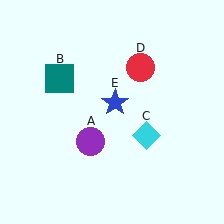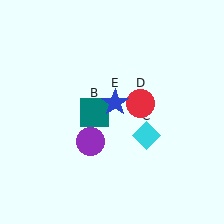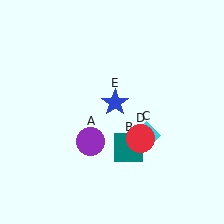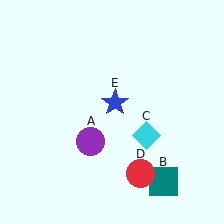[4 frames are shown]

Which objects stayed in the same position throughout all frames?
Purple circle (object A) and cyan diamond (object C) and blue star (object E) remained stationary.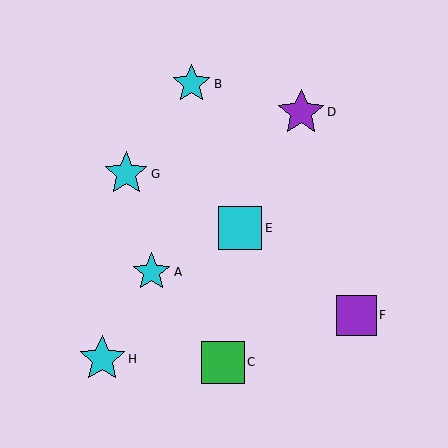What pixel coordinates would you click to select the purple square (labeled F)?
Click at (356, 315) to select the purple square F.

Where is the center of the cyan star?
The center of the cyan star is at (126, 174).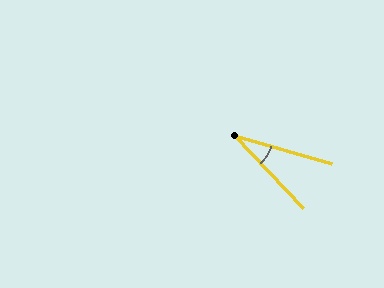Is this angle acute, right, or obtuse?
It is acute.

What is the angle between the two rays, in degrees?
Approximately 30 degrees.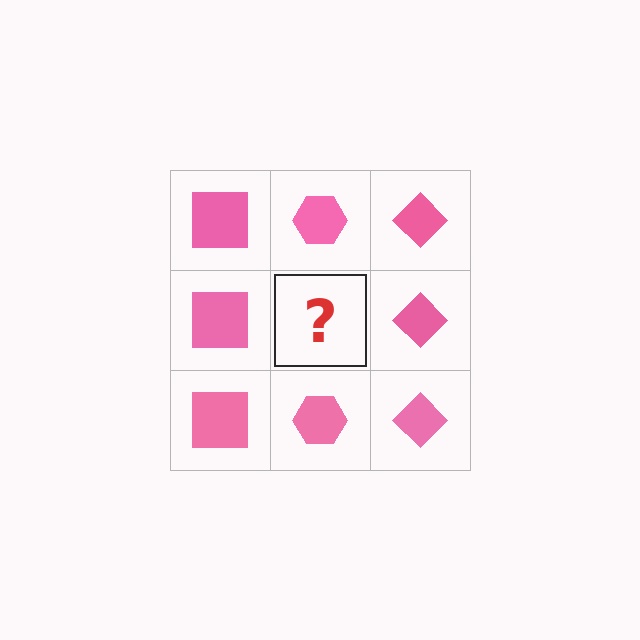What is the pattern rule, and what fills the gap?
The rule is that each column has a consistent shape. The gap should be filled with a pink hexagon.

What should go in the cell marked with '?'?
The missing cell should contain a pink hexagon.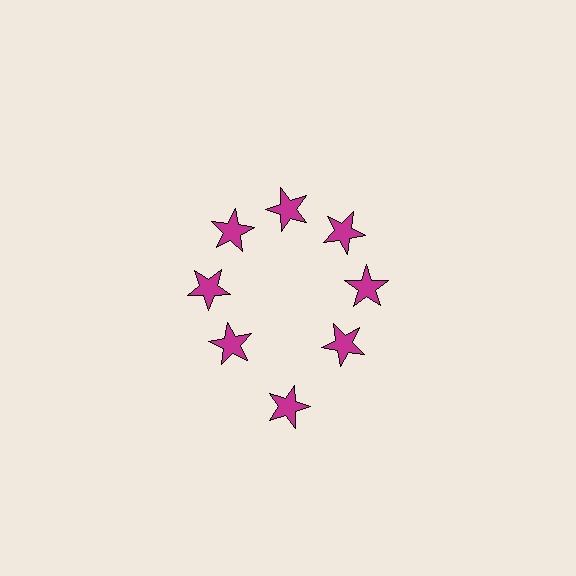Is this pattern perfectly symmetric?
No. The 8 magenta stars are arranged in a ring, but one element near the 6 o'clock position is pushed outward from the center, breaking the 8-fold rotational symmetry.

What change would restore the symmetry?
The symmetry would be restored by moving it inward, back onto the ring so that all 8 stars sit at equal angles and equal distance from the center.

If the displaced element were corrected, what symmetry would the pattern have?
It would have 8-fold rotational symmetry — the pattern would map onto itself every 45 degrees.